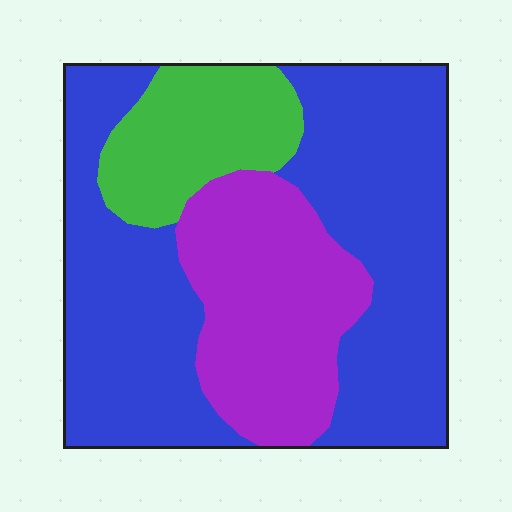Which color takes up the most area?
Blue, at roughly 60%.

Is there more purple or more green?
Purple.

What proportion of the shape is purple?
Purple covers about 25% of the shape.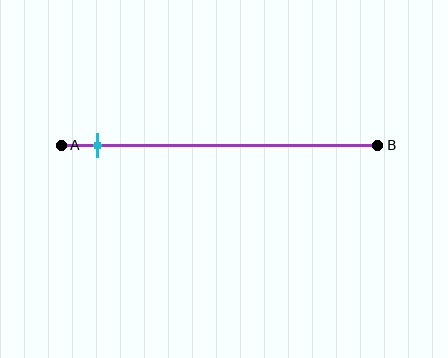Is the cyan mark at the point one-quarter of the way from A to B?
No, the mark is at about 10% from A, not at the 25% one-quarter point.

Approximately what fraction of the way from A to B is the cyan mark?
The cyan mark is approximately 10% of the way from A to B.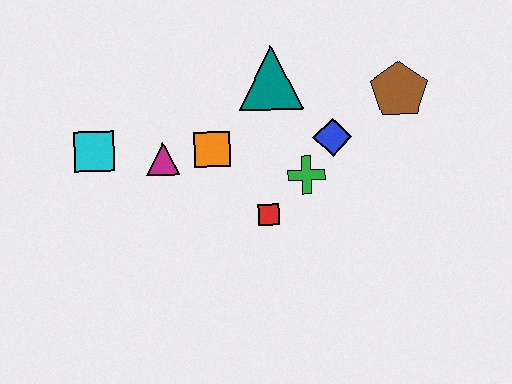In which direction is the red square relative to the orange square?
The red square is below the orange square.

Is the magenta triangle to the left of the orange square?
Yes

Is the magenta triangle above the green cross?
Yes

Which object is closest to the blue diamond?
The green cross is closest to the blue diamond.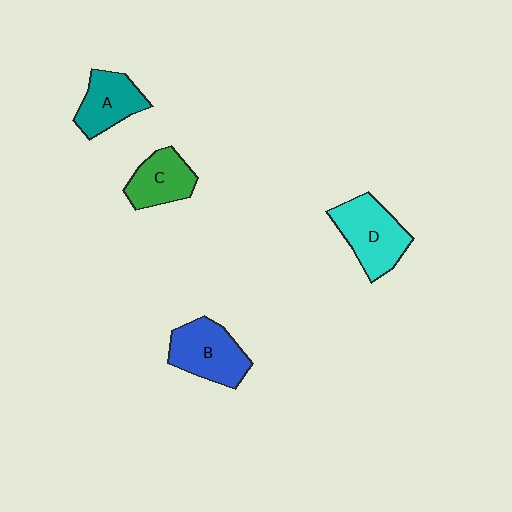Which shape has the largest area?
Shape D (cyan).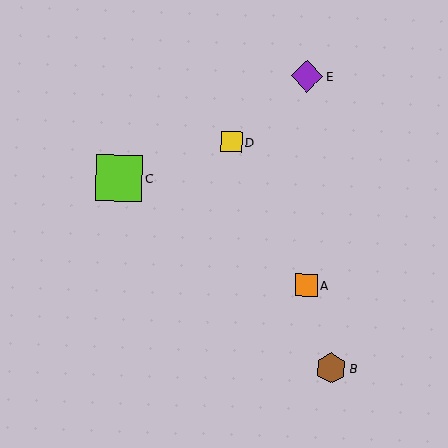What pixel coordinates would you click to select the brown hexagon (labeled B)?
Click at (331, 368) to select the brown hexagon B.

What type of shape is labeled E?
Shape E is a purple diamond.